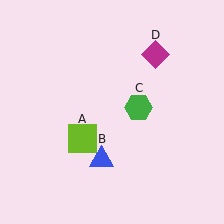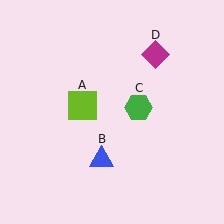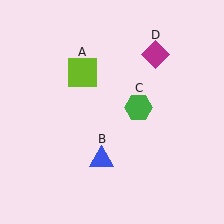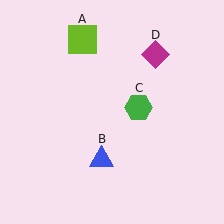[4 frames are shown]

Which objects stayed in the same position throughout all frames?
Blue triangle (object B) and green hexagon (object C) and magenta diamond (object D) remained stationary.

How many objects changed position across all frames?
1 object changed position: lime square (object A).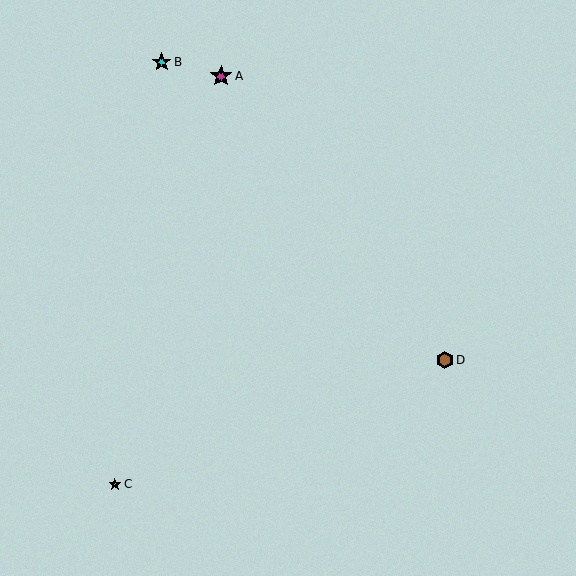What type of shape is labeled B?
Shape B is a cyan star.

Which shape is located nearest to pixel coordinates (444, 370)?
The brown hexagon (labeled D) at (445, 360) is nearest to that location.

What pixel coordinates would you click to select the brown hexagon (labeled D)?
Click at (445, 360) to select the brown hexagon D.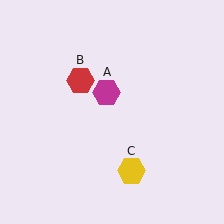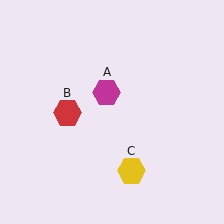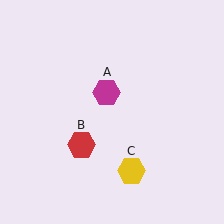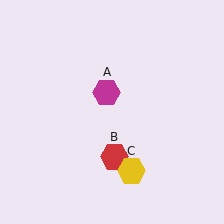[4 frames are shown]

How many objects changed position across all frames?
1 object changed position: red hexagon (object B).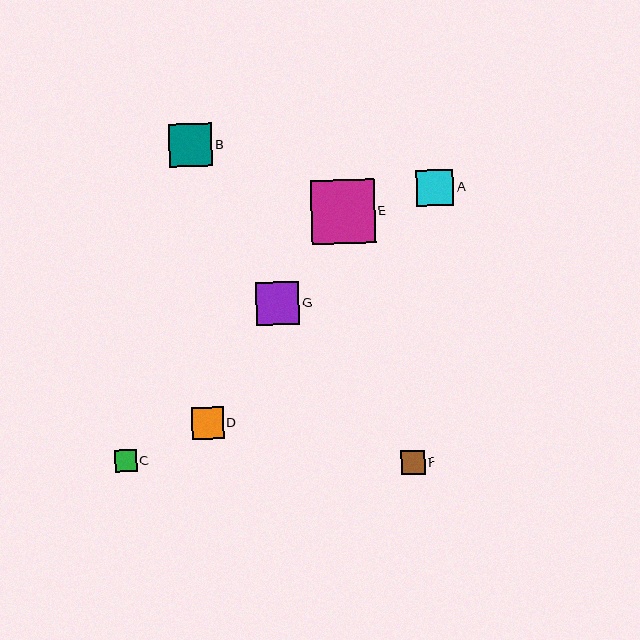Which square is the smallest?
Square C is the smallest with a size of approximately 22 pixels.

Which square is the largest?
Square E is the largest with a size of approximately 64 pixels.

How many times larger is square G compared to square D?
Square G is approximately 1.4 times the size of square D.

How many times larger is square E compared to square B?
Square E is approximately 1.5 times the size of square B.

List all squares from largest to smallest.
From largest to smallest: E, B, G, A, D, F, C.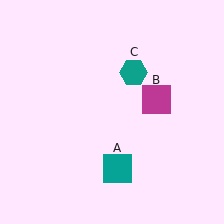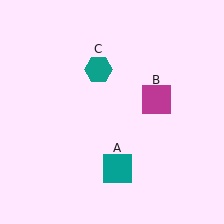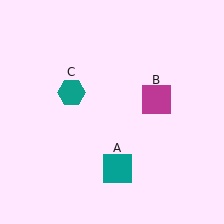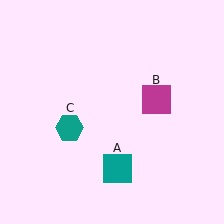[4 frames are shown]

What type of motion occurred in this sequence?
The teal hexagon (object C) rotated counterclockwise around the center of the scene.